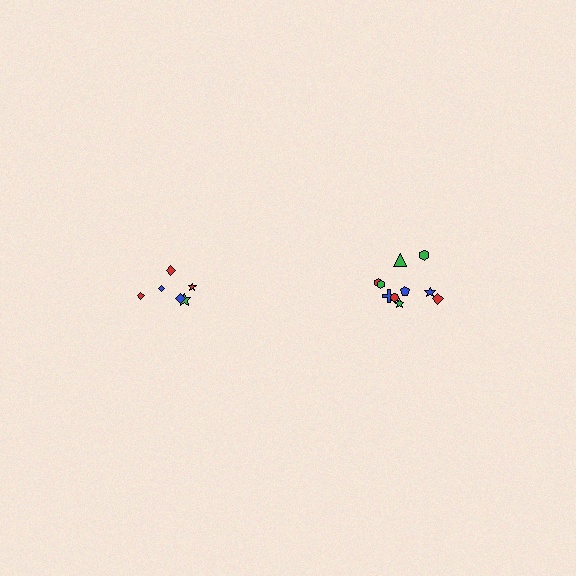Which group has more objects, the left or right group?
The right group.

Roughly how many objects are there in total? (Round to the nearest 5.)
Roughly 15 objects in total.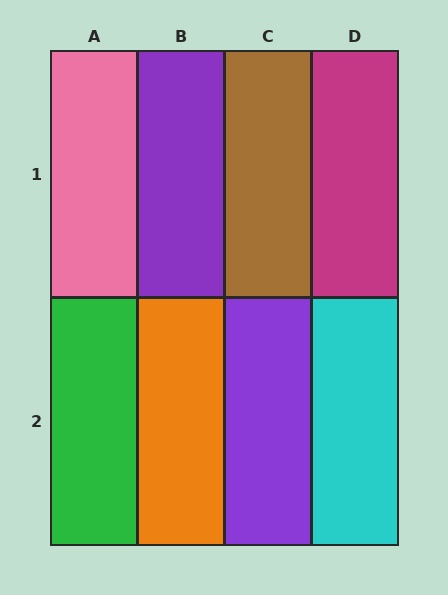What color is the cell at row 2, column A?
Green.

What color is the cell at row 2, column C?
Purple.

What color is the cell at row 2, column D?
Cyan.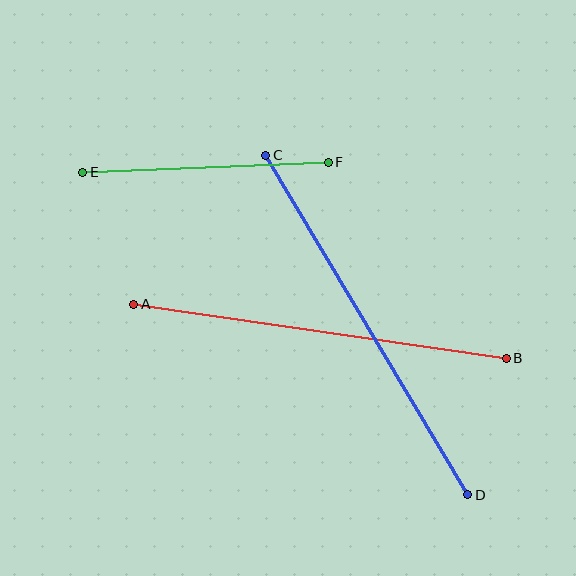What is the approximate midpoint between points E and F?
The midpoint is at approximately (205, 167) pixels.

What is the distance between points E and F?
The distance is approximately 246 pixels.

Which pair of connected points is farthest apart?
Points C and D are farthest apart.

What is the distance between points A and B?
The distance is approximately 377 pixels.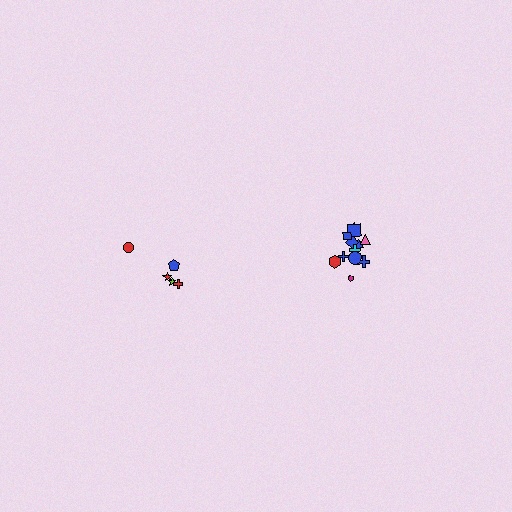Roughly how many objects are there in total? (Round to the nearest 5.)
Roughly 15 objects in total.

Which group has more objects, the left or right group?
The right group.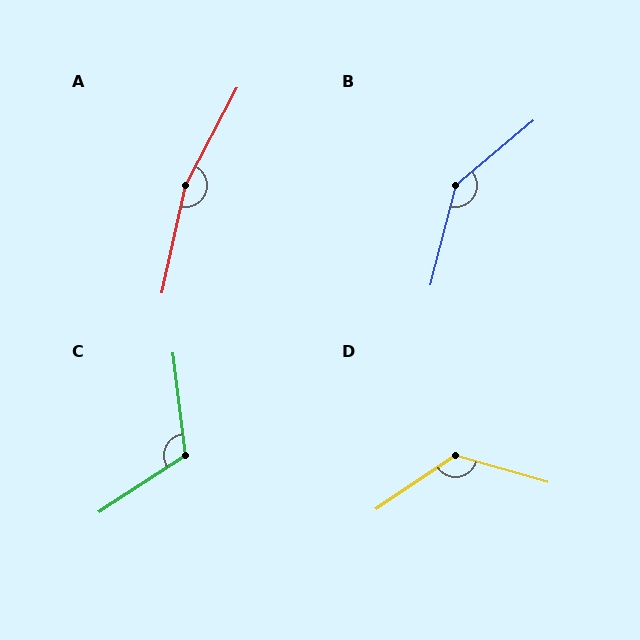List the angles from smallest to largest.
C (117°), D (130°), B (144°), A (164°).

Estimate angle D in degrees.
Approximately 130 degrees.